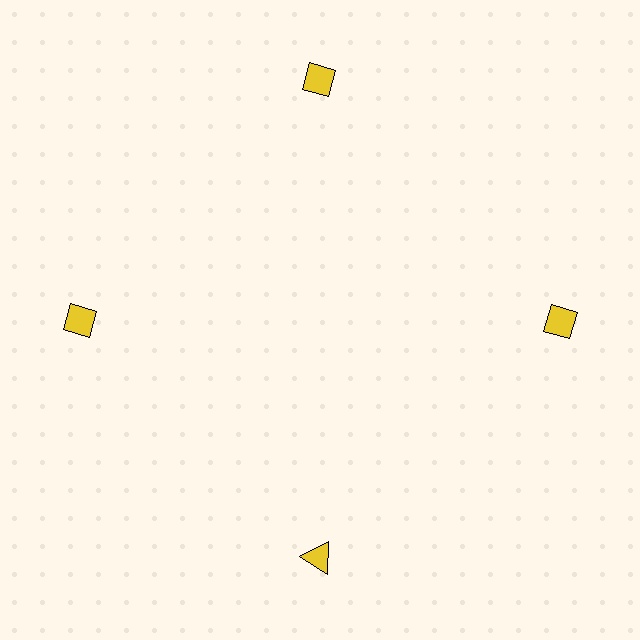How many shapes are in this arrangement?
There are 4 shapes arranged in a ring pattern.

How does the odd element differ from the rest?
It has a different shape: triangle instead of diamond.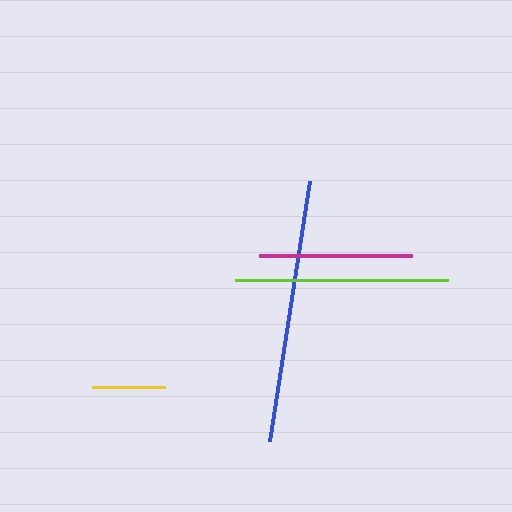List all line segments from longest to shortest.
From longest to shortest: blue, lime, magenta, yellow.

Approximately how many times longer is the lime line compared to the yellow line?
The lime line is approximately 2.9 times the length of the yellow line.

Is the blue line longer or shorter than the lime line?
The blue line is longer than the lime line.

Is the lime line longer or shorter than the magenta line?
The lime line is longer than the magenta line.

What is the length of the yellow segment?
The yellow segment is approximately 73 pixels long.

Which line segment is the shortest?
The yellow line is the shortest at approximately 73 pixels.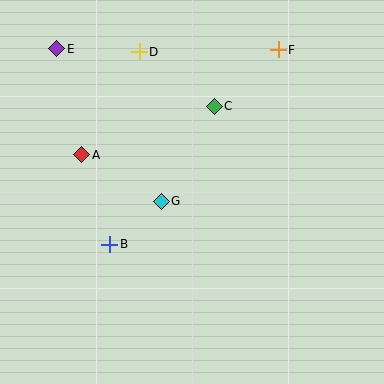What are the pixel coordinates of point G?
Point G is at (161, 201).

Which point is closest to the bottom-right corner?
Point G is closest to the bottom-right corner.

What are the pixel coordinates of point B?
Point B is at (110, 244).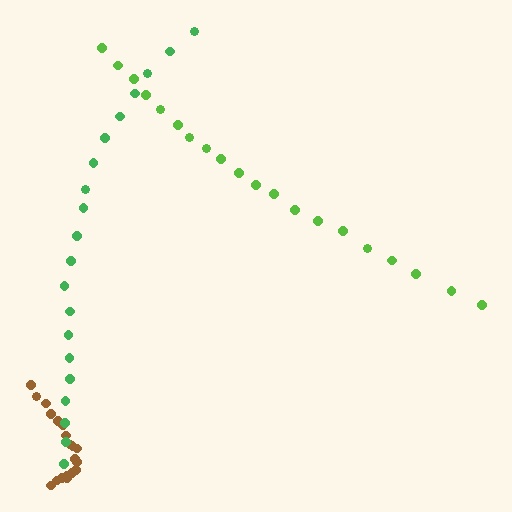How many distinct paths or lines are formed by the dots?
There are 3 distinct paths.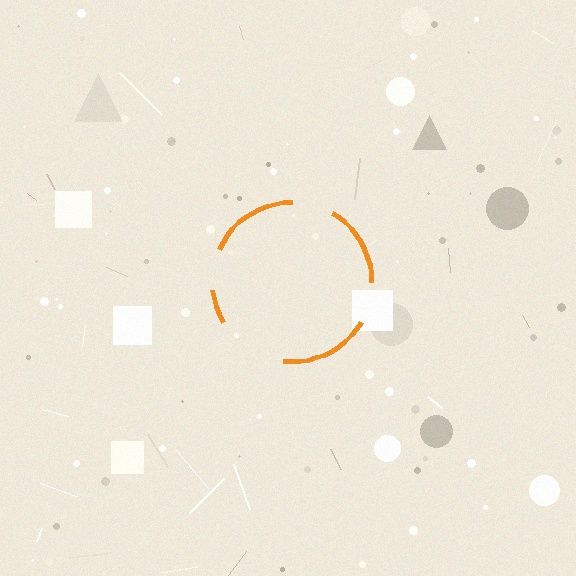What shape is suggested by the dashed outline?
The dashed outline suggests a circle.